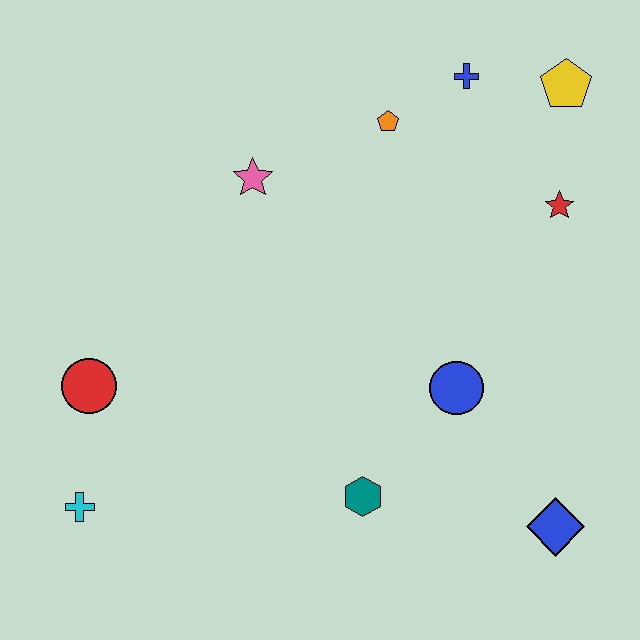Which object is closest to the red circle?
The cyan cross is closest to the red circle.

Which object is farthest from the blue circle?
The cyan cross is farthest from the blue circle.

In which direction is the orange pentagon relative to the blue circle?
The orange pentagon is above the blue circle.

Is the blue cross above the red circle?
Yes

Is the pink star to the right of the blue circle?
No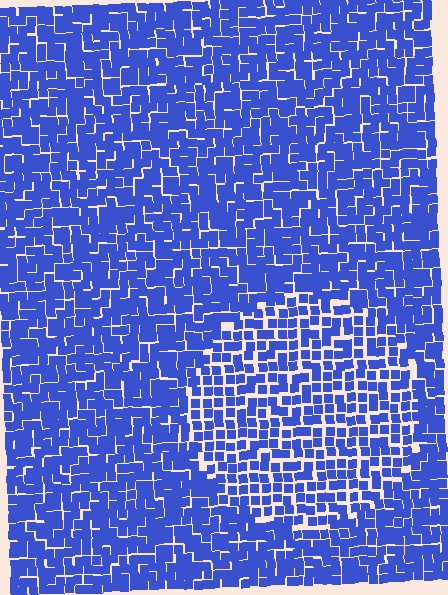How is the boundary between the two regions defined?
The boundary is defined by a change in element density (approximately 1.4x ratio). All elements are the same color, size, and shape.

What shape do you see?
I see a circle.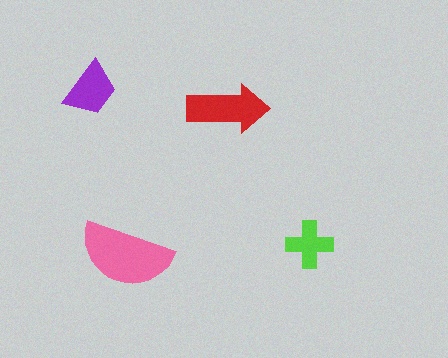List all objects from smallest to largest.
The lime cross, the purple trapezoid, the red arrow, the pink semicircle.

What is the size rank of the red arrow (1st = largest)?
2nd.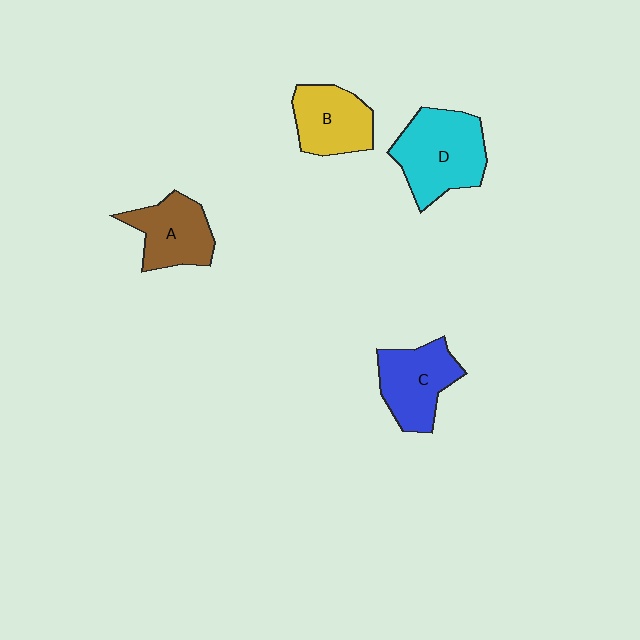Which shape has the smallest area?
Shape A (brown).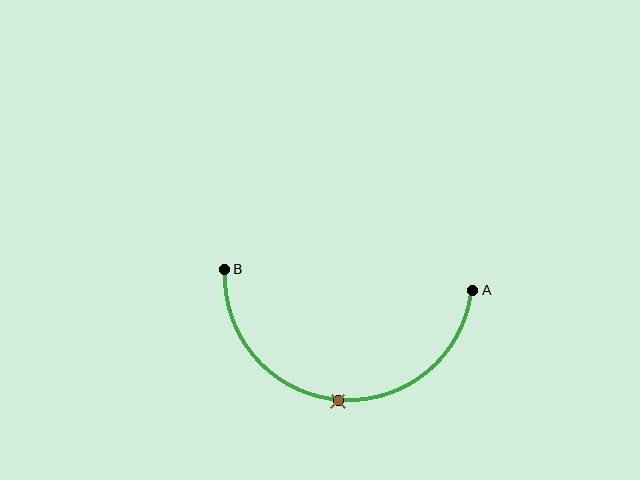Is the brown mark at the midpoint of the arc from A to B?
Yes. The brown mark lies on the arc at equal arc-length from both A and B — it is the arc midpoint.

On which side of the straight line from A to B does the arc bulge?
The arc bulges below the straight line connecting A and B.